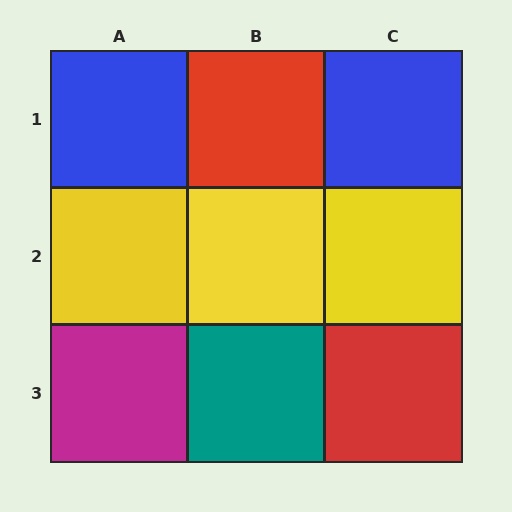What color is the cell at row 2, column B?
Yellow.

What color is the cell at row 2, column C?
Yellow.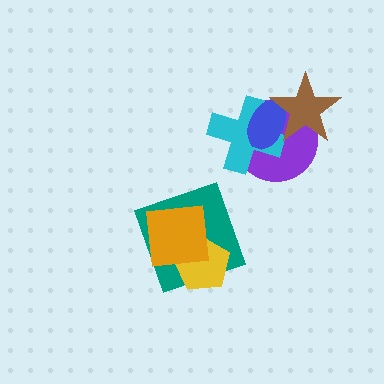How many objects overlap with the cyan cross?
3 objects overlap with the cyan cross.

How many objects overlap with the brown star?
3 objects overlap with the brown star.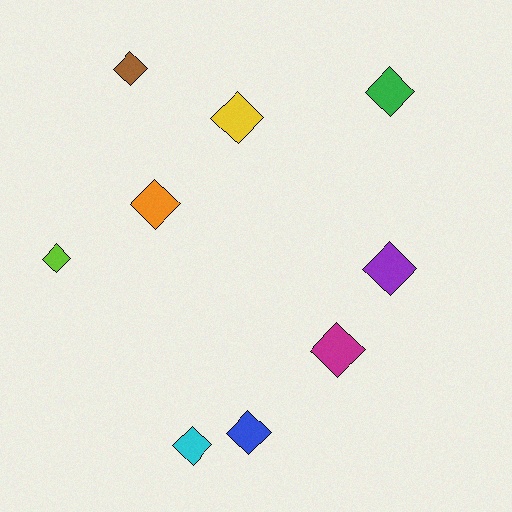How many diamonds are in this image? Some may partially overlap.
There are 9 diamonds.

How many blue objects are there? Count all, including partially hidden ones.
There is 1 blue object.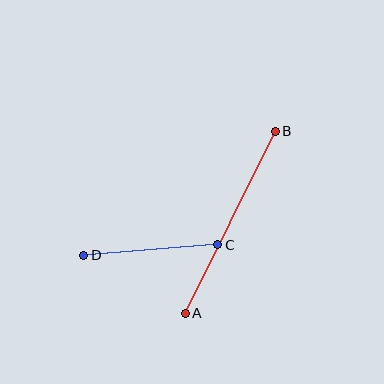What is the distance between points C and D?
The distance is approximately 135 pixels.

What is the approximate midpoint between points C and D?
The midpoint is at approximately (151, 250) pixels.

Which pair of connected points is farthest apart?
Points A and B are farthest apart.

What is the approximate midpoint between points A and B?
The midpoint is at approximately (230, 222) pixels.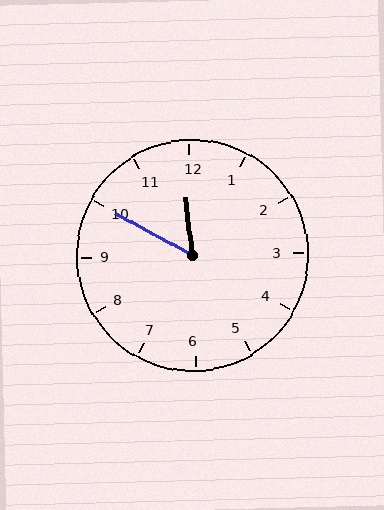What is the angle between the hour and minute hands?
Approximately 55 degrees.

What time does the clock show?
11:50.